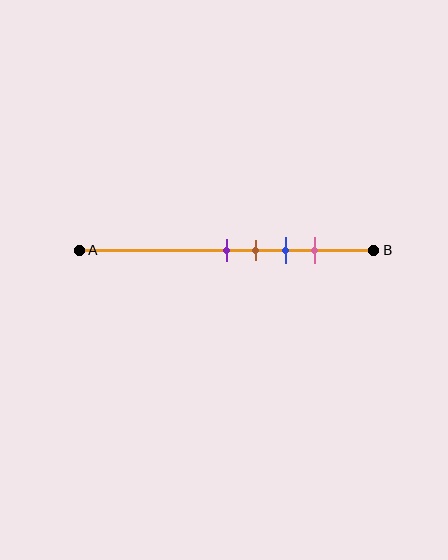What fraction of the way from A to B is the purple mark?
The purple mark is approximately 50% (0.5) of the way from A to B.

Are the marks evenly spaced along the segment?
Yes, the marks are approximately evenly spaced.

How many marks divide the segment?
There are 4 marks dividing the segment.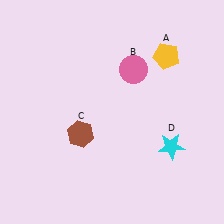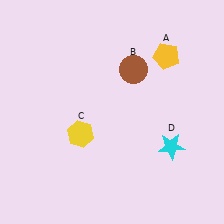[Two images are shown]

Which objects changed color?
B changed from pink to brown. C changed from brown to yellow.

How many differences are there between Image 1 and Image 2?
There are 2 differences between the two images.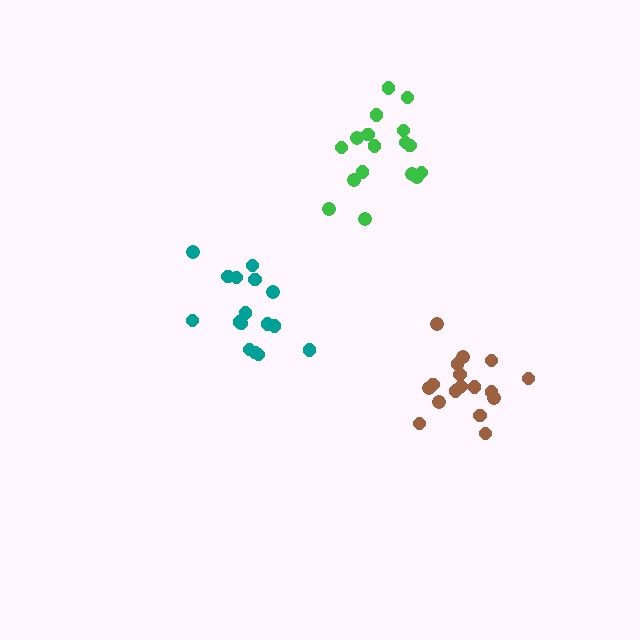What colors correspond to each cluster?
The clusters are colored: green, brown, teal.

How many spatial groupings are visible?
There are 3 spatial groupings.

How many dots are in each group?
Group 1: 17 dots, Group 2: 17 dots, Group 3: 16 dots (50 total).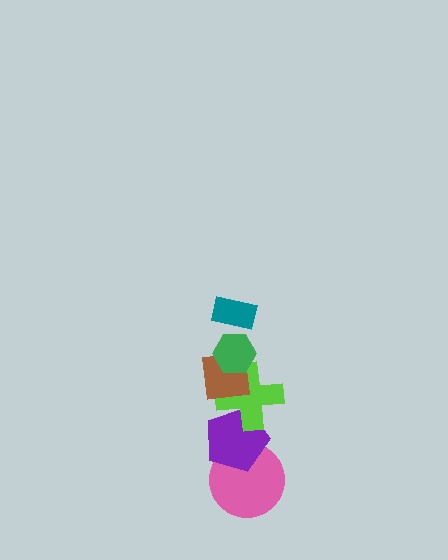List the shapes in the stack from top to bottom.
From top to bottom: the teal rectangle, the green hexagon, the brown square, the lime cross, the purple pentagon, the pink circle.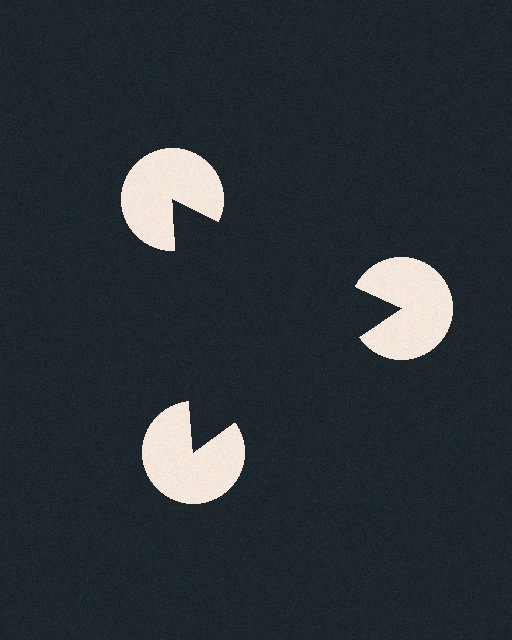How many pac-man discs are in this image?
There are 3 — one at each vertex of the illusory triangle.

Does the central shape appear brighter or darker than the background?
It typically appears slightly darker than the background, even though no actual brightness change is drawn.